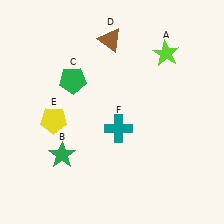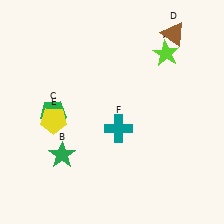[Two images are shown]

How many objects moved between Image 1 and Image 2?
2 objects moved between the two images.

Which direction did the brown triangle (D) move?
The brown triangle (D) moved right.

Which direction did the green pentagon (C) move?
The green pentagon (C) moved down.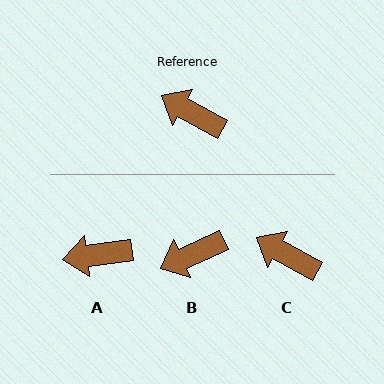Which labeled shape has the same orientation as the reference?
C.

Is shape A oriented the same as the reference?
No, it is off by about 36 degrees.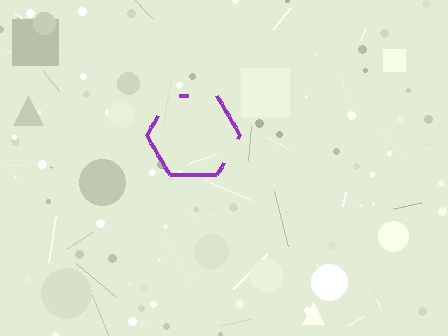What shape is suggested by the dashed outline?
The dashed outline suggests a hexagon.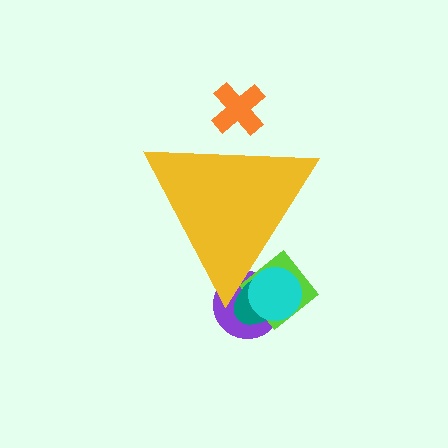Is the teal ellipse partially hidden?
Yes, the teal ellipse is partially hidden behind the yellow triangle.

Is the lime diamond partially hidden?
Yes, the lime diamond is partially hidden behind the yellow triangle.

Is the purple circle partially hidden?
Yes, the purple circle is partially hidden behind the yellow triangle.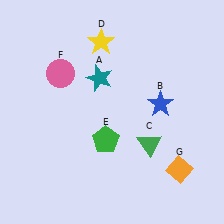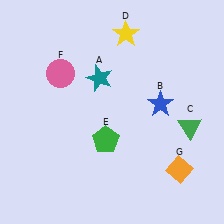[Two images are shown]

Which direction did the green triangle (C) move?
The green triangle (C) moved right.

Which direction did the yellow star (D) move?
The yellow star (D) moved right.